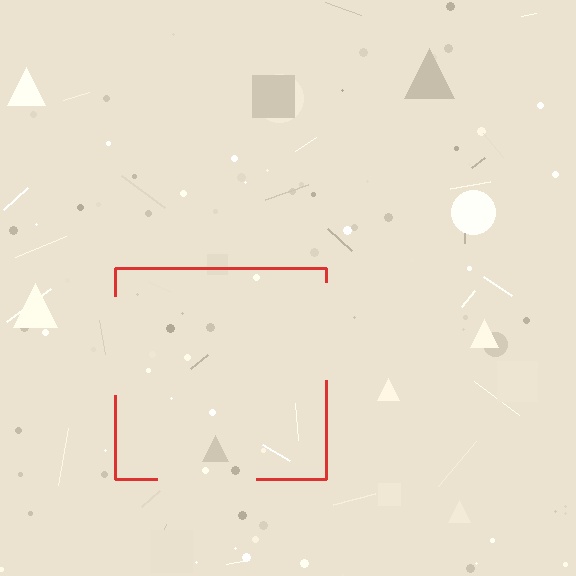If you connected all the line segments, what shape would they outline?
They would outline a square.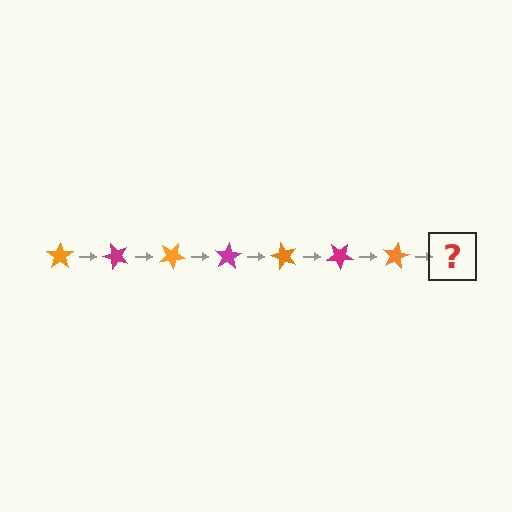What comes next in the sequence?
The next element should be a magenta star, rotated 350 degrees from the start.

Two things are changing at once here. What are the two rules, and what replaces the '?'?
The two rules are that it rotates 50 degrees each step and the color cycles through orange and magenta. The '?' should be a magenta star, rotated 350 degrees from the start.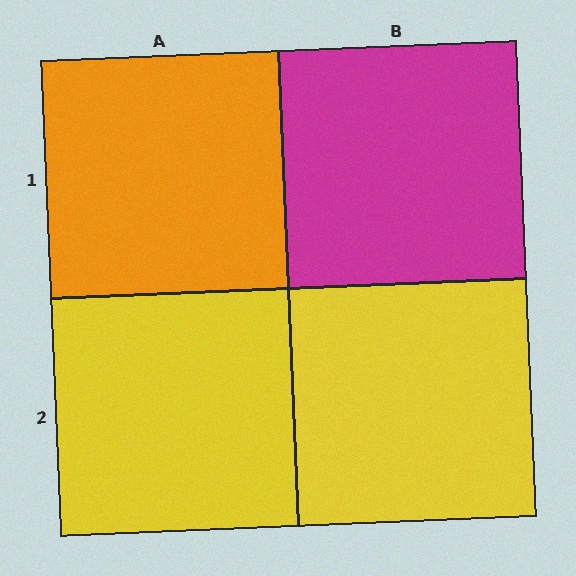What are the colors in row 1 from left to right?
Orange, magenta.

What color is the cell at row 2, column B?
Yellow.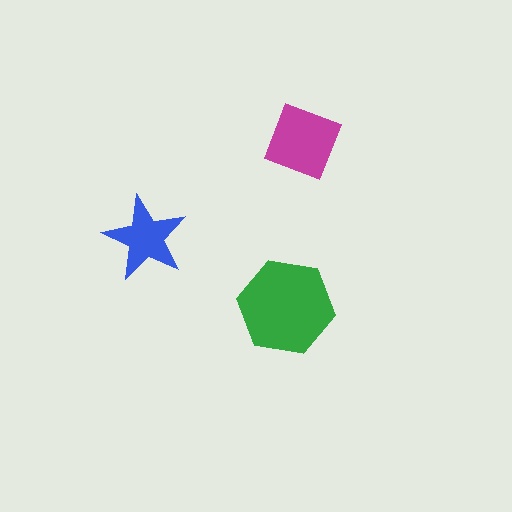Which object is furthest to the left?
The blue star is leftmost.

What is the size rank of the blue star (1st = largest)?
3rd.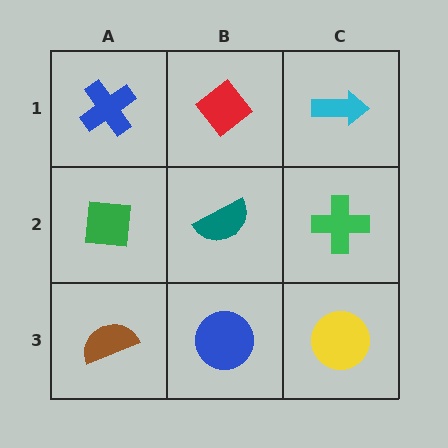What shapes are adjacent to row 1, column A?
A green square (row 2, column A), a red diamond (row 1, column B).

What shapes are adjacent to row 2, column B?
A red diamond (row 1, column B), a blue circle (row 3, column B), a green square (row 2, column A), a green cross (row 2, column C).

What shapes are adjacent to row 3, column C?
A green cross (row 2, column C), a blue circle (row 3, column B).